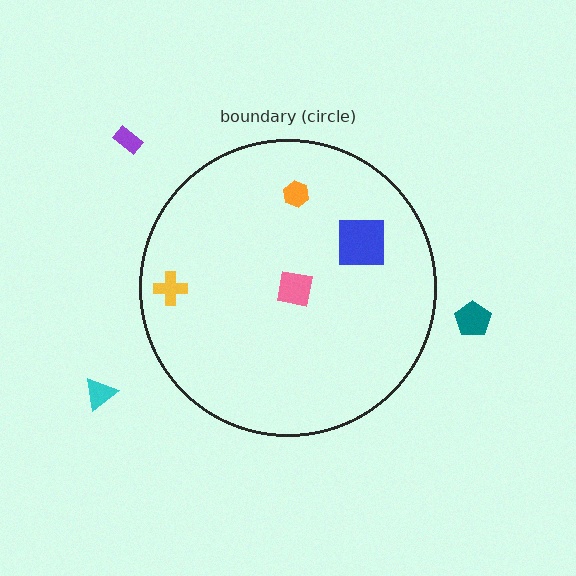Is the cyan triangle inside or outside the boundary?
Outside.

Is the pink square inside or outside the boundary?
Inside.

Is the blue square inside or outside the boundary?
Inside.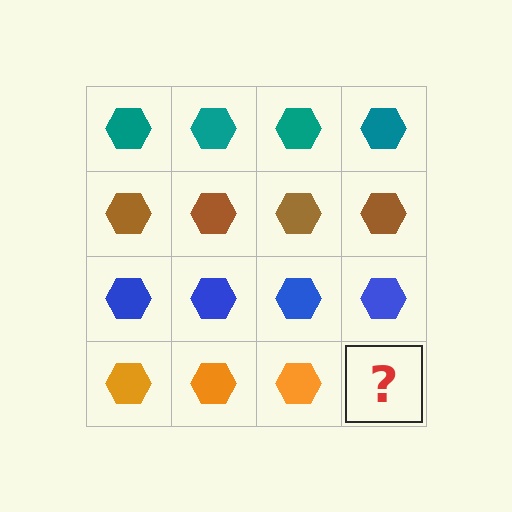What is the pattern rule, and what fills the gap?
The rule is that each row has a consistent color. The gap should be filled with an orange hexagon.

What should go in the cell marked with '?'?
The missing cell should contain an orange hexagon.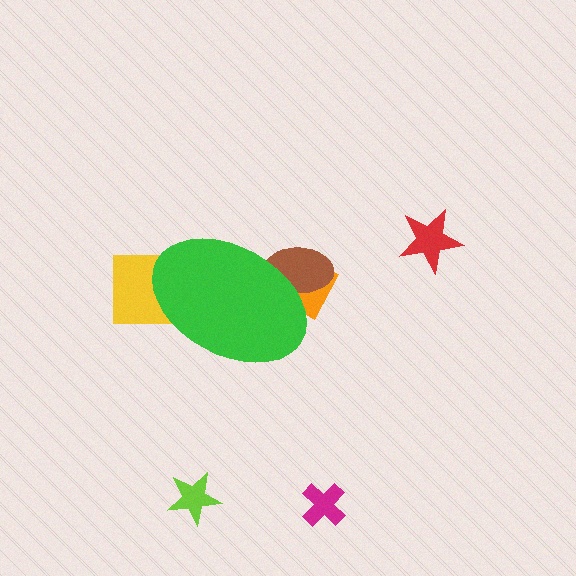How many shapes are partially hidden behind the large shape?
3 shapes are partially hidden.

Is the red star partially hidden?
No, the red star is fully visible.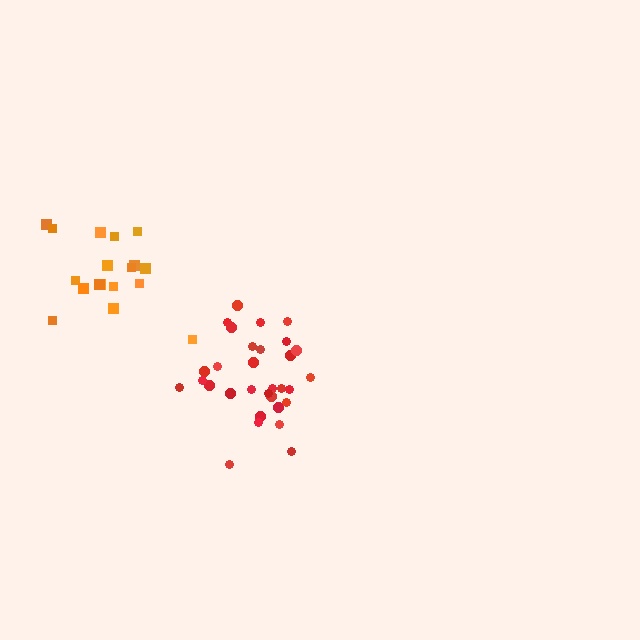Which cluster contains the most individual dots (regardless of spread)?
Red (32).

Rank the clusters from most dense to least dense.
red, orange.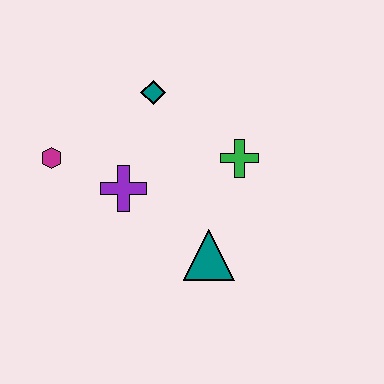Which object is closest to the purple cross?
The magenta hexagon is closest to the purple cross.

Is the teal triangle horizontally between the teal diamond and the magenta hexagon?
No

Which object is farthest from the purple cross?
The green cross is farthest from the purple cross.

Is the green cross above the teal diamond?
No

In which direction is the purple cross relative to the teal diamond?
The purple cross is below the teal diamond.